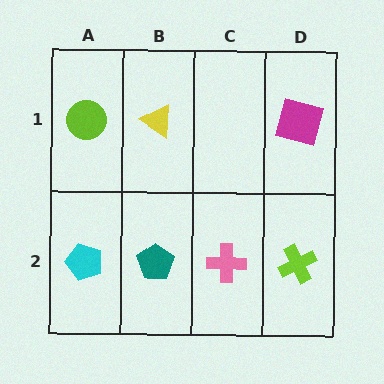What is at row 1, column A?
A lime circle.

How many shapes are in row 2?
4 shapes.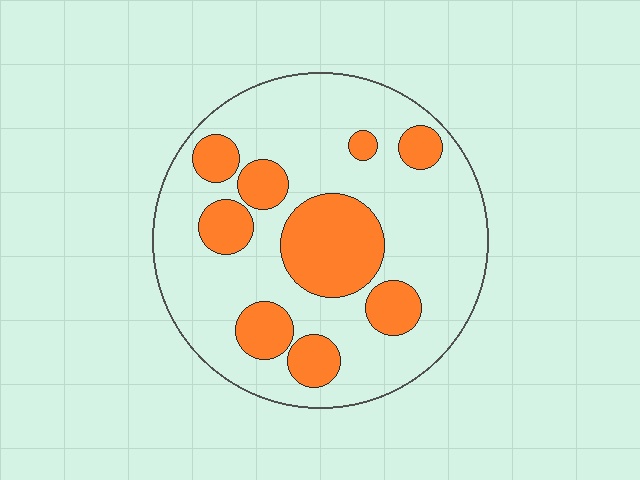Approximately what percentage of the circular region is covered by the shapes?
Approximately 30%.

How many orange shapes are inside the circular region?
9.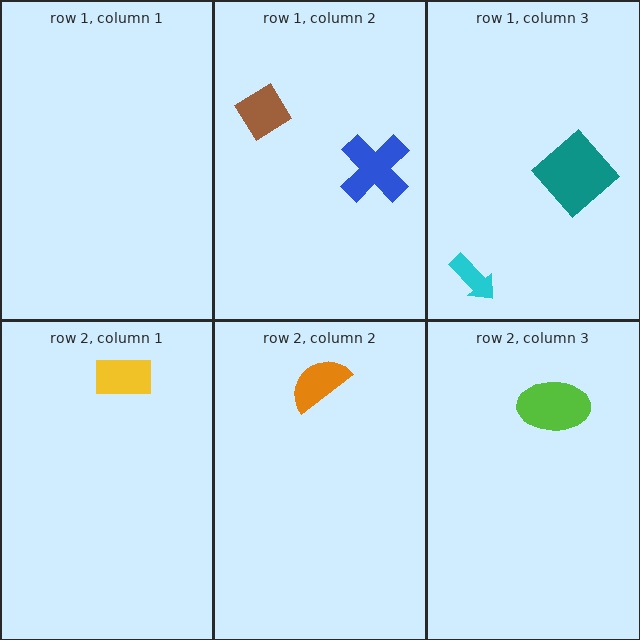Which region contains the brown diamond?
The row 1, column 2 region.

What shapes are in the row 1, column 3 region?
The teal diamond, the cyan arrow.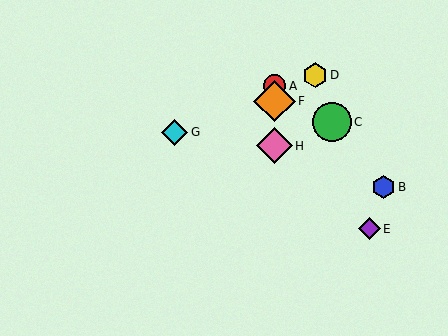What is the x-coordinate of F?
Object F is at x≈275.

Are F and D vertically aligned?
No, F is at x≈275 and D is at x≈315.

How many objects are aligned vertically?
3 objects (A, F, H) are aligned vertically.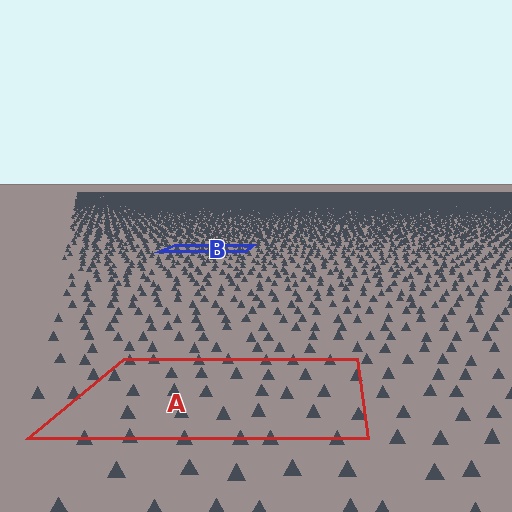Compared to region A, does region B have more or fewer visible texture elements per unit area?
Region B has more texture elements per unit area — they are packed more densely because it is farther away.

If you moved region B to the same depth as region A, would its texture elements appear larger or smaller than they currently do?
They would appear larger. At a closer depth, the same texture elements are projected at a bigger on-screen size.